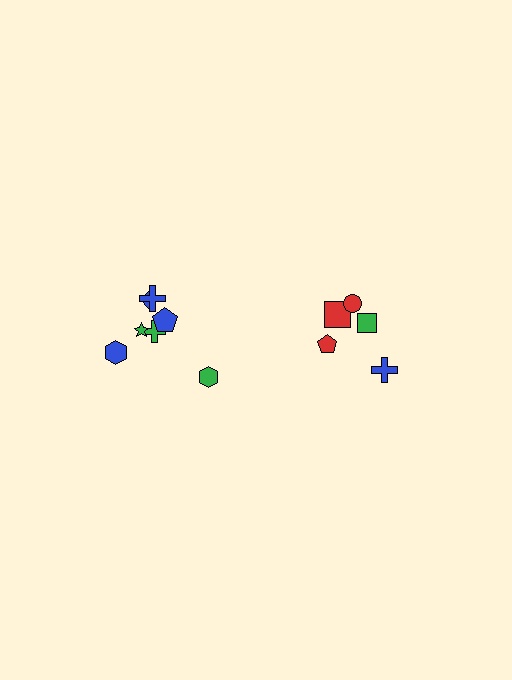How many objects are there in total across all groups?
There are 12 objects.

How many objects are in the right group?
There are 5 objects.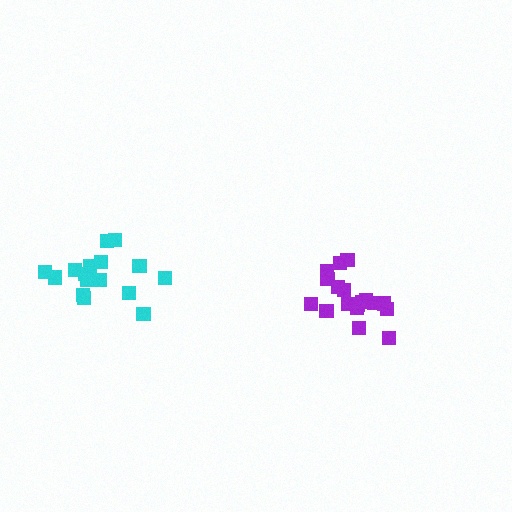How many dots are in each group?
Group 1: 19 dots, Group 2: 16 dots (35 total).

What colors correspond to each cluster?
The clusters are colored: purple, cyan.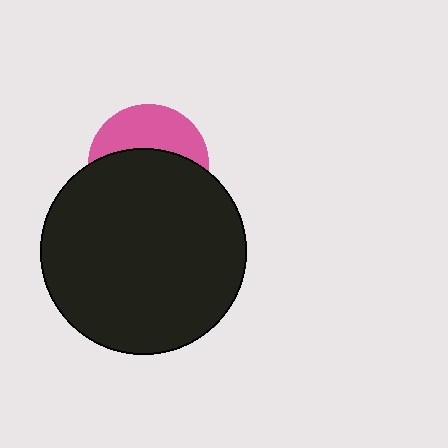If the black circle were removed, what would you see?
You would see the complete pink circle.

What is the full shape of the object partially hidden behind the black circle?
The partially hidden object is a pink circle.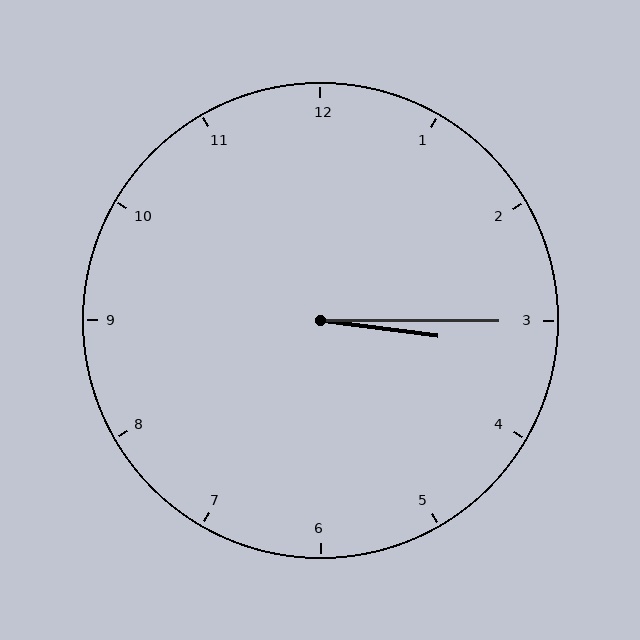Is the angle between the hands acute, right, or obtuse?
It is acute.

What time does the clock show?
3:15.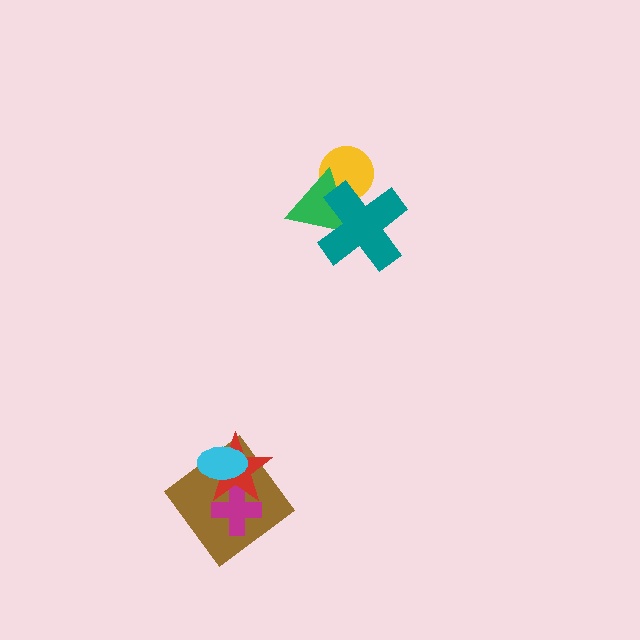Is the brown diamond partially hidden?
Yes, it is partially covered by another shape.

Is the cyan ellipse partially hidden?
No, no other shape covers it.